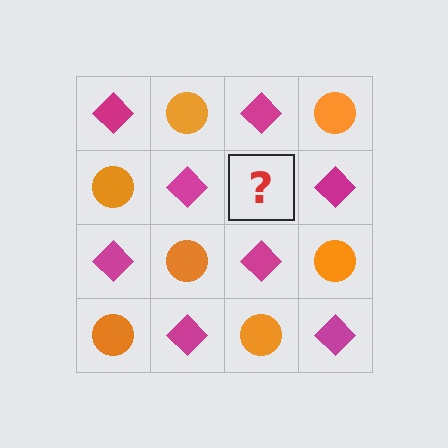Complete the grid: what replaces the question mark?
The question mark should be replaced with an orange circle.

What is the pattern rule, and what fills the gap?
The rule is that it alternates magenta diamond and orange circle in a checkerboard pattern. The gap should be filled with an orange circle.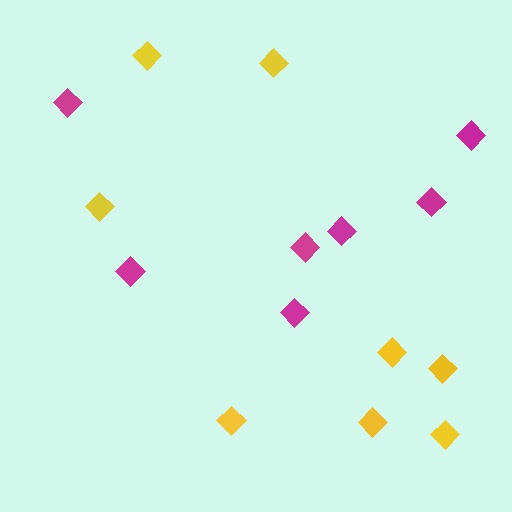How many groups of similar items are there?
There are 2 groups: one group of yellow diamonds (8) and one group of magenta diamonds (7).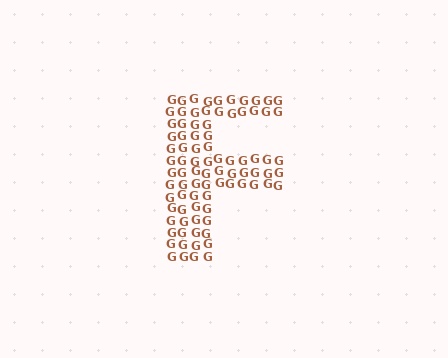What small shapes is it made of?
It is made of small letter G's.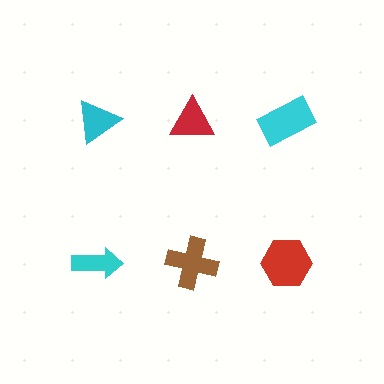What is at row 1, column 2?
A red triangle.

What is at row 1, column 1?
A cyan triangle.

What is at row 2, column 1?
A cyan arrow.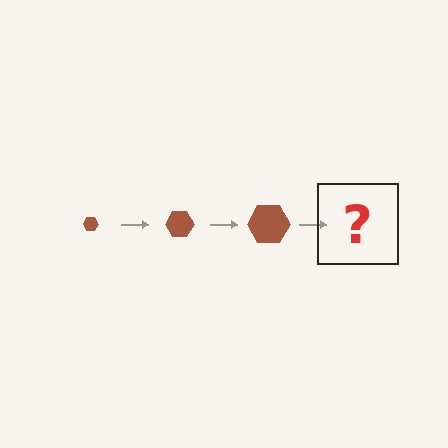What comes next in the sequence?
The next element should be a brown hexagon, larger than the previous one.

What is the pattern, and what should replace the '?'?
The pattern is that the hexagon gets progressively larger each step. The '?' should be a brown hexagon, larger than the previous one.